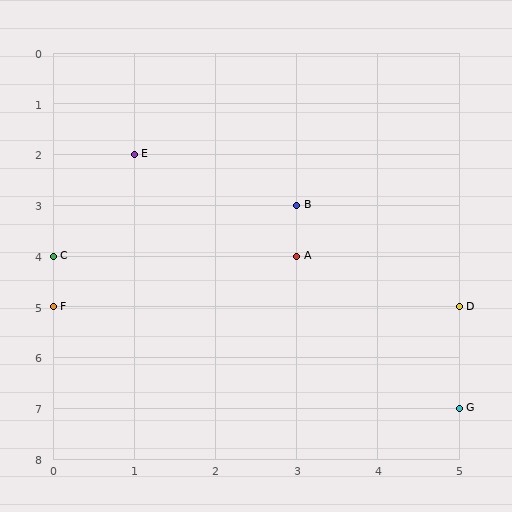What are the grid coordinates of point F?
Point F is at grid coordinates (0, 5).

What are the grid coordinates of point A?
Point A is at grid coordinates (3, 4).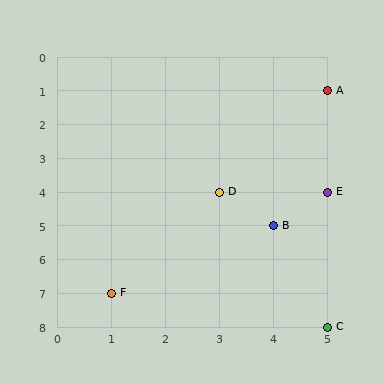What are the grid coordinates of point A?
Point A is at grid coordinates (5, 1).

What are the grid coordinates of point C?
Point C is at grid coordinates (5, 8).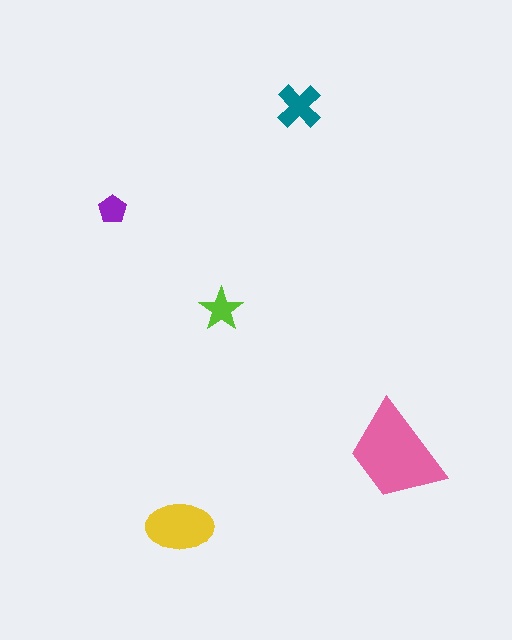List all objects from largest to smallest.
The pink trapezoid, the yellow ellipse, the teal cross, the lime star, the purple pentagon.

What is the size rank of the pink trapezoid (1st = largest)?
1st.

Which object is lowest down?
The yellow ellipse is bottommost.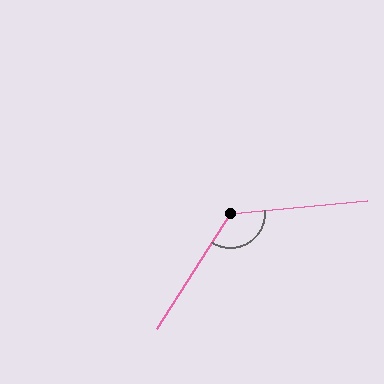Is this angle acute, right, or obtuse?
It is obtuse.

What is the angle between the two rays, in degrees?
Approximately 128 degrees.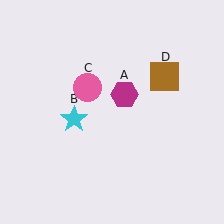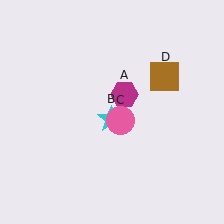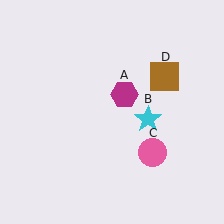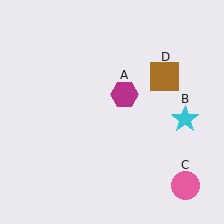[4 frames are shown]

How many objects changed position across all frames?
2 objects changed position: cyan star (object B), pink circle (object C).